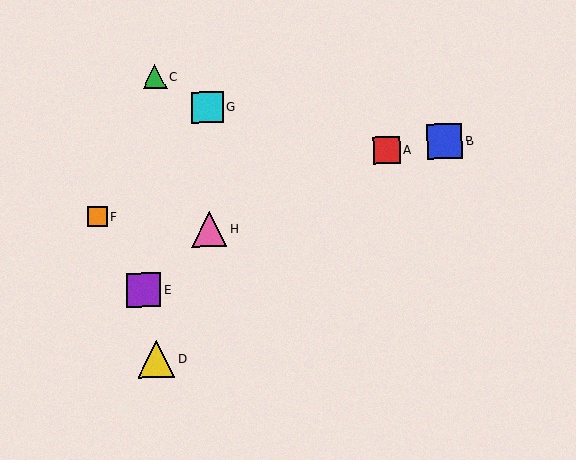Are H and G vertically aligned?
Yes, both are at x≈209.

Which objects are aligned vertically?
Objects G, H are aligned vertically.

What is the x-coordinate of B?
Object B is at x≈445.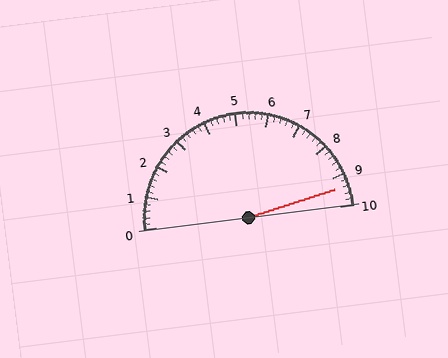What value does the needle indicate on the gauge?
The needle indicates approximately 9.4.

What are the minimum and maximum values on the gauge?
The gauge ranges from 0 to 10.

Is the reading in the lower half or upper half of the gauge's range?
The reading is in the upper half of the range (0 to 10).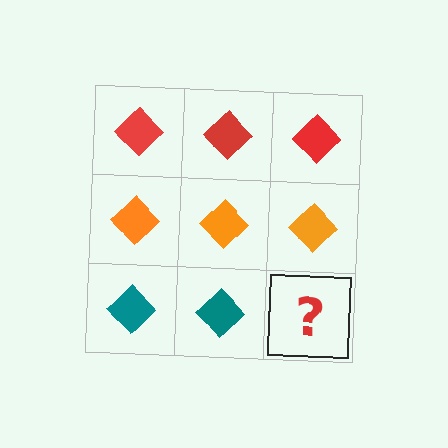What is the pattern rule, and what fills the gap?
The rule is that each row has a consistent color. The gap should be filled with a teal diamond.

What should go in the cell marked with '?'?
The missing cell should contain a teal diamond.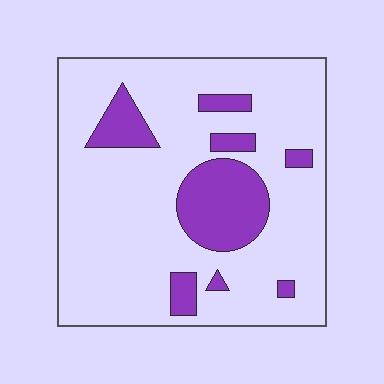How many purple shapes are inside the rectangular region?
8.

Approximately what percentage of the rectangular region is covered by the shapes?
Approximately 20%.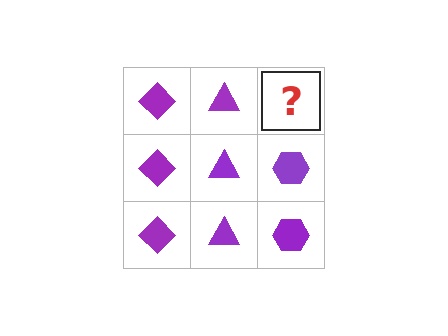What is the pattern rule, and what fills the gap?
The rule is that each column has a consistent shape. The gap should be filled with a purple hexagon.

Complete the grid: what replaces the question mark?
The question mark should be replaced with a purple hexagon.